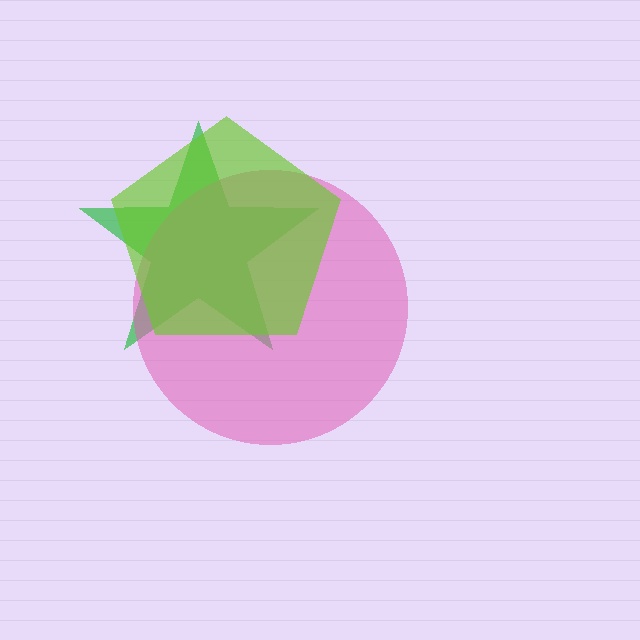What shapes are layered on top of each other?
The layered shapes are: a green star, a pink circle, a lime pentagon.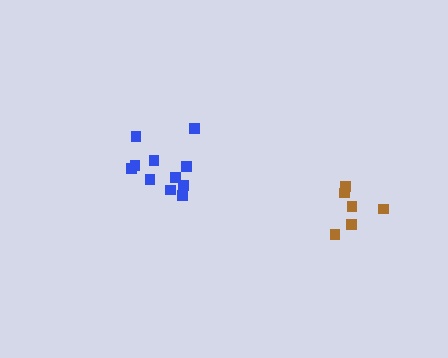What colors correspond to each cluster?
The clusters are colored: brown, blue.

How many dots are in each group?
Group 1: 6 dots, Group 2: 11 dots (17 total).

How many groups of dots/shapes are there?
There are 2 groups.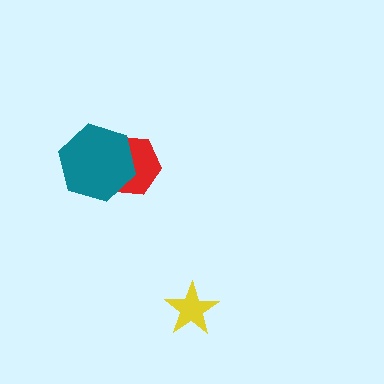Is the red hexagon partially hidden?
Yes, it is partially covered by another shape.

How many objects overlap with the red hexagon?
1 object overlaps with the red hexagon.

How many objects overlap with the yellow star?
0 objects overlap with the yellow star.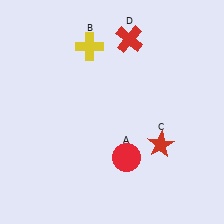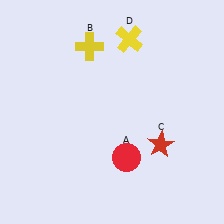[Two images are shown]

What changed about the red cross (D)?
In Image 1, D is red. In Image 2, it changed to yellow.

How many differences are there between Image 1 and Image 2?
There is 1 difference between the two images.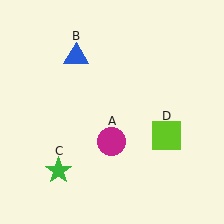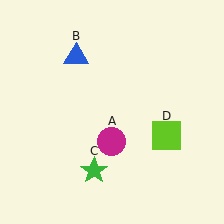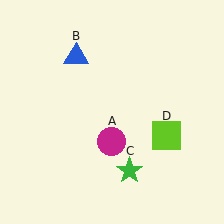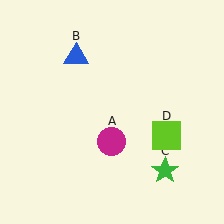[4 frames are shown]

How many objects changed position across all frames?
1 object changed position: green star (object C).